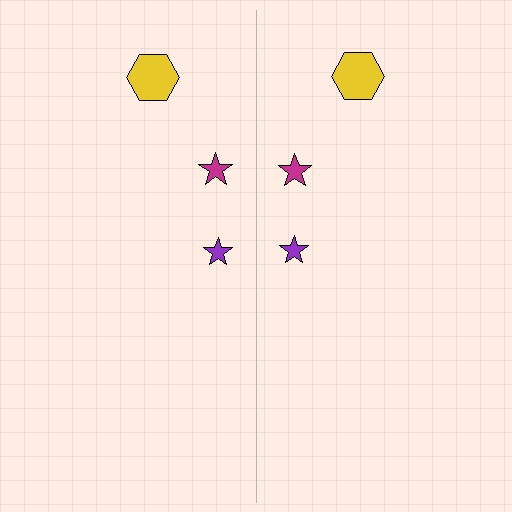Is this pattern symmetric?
Yes, this pattern has bilateral (reflection) symmetry.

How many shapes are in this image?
There are 6 shapes in this image.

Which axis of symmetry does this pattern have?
The pattern has a vertical axis of symmetry running through the center of the image.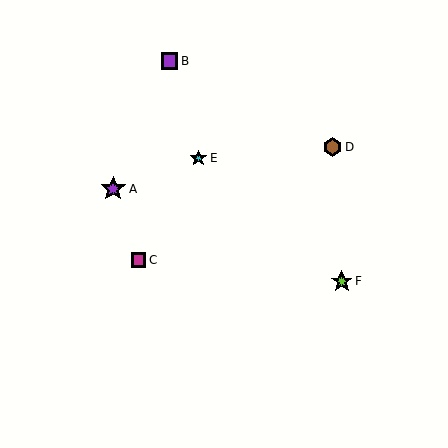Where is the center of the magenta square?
The center of the magenta square is at (138, 260).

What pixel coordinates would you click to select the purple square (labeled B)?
Click at (169, 61) to select the purple square B.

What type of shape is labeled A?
Shape A is a purple star.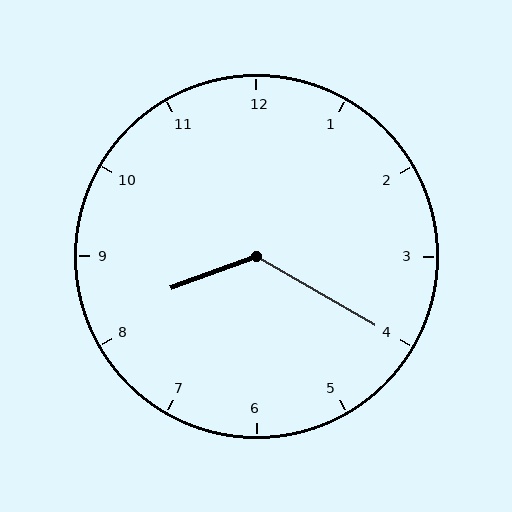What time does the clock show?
8:20.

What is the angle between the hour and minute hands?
Approximately 130 degrees.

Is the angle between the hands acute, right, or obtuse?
It is obtuse.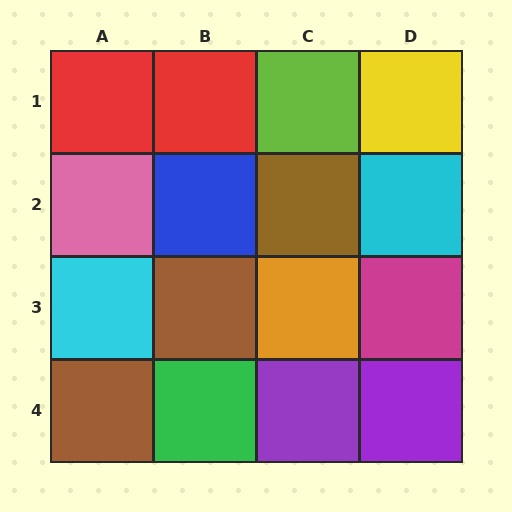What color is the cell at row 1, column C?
Lime.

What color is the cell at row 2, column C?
Brown.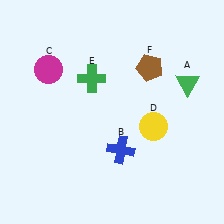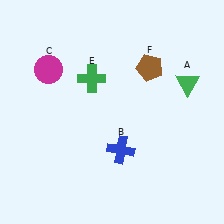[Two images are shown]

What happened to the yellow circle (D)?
The yellow circle (D) was removed in Image 2. It was in the bottom-right area of Image 1.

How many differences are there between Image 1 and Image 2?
There is 1 difference between the two images.